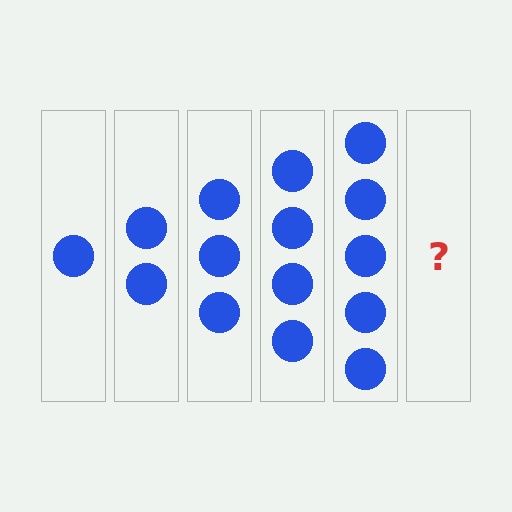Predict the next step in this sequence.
The next step is 6 circles.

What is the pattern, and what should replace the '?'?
The pattern is that each step adds one more circle. The '?' should be 6 circles.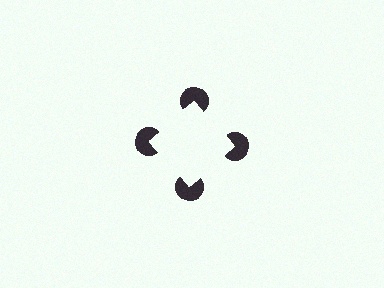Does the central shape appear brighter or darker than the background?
It typically appears slightly brighter than the background, even though no actual brightness change is drawn.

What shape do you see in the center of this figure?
An illusory square — its edges are inferred from the aligned wedge cuts in the pac-man discs, not physically drawn.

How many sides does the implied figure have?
4 sides.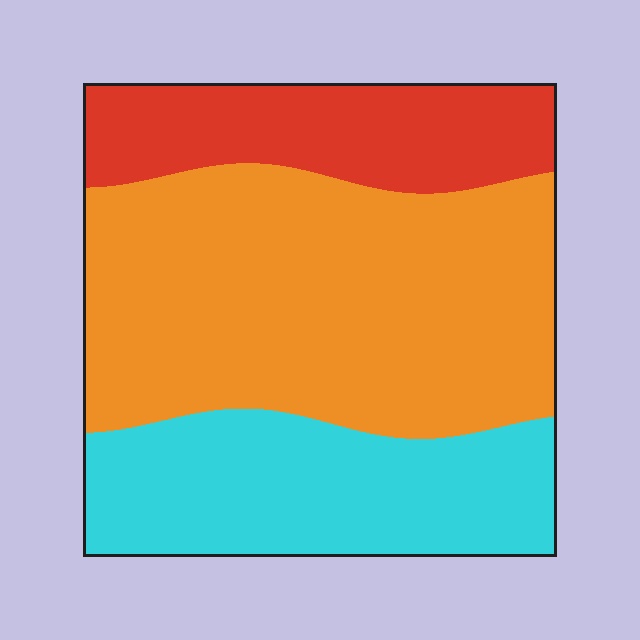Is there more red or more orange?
Orange.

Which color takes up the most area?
Orange, at roughly 50%.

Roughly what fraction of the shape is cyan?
Cyan takes up about one quarter (1/4) of the shape.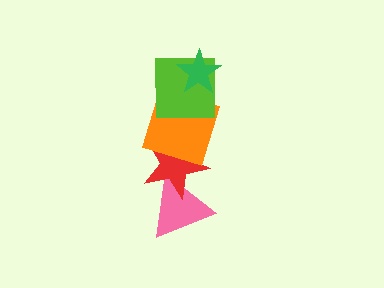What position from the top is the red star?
The red star is 4th from the top.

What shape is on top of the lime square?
The green star is on top of the lime square.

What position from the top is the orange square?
The orange square is 3rd from the top.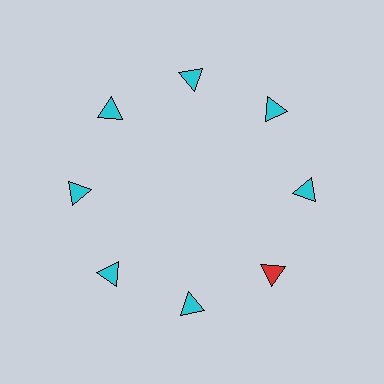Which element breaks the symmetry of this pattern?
The red triangle at roughly the 4 o'clock position breaks the symmetry. All other shapes are cyan triangles.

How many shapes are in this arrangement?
There are 8 shapes arranged in a ring pattern.